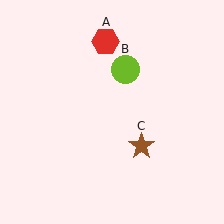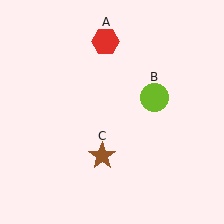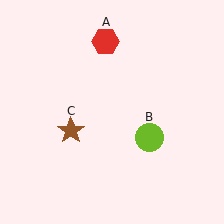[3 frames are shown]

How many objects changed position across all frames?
2 objects changed position: lime circle (object B), brown star (object C).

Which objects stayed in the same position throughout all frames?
Red hexagon (object A) remained stationary.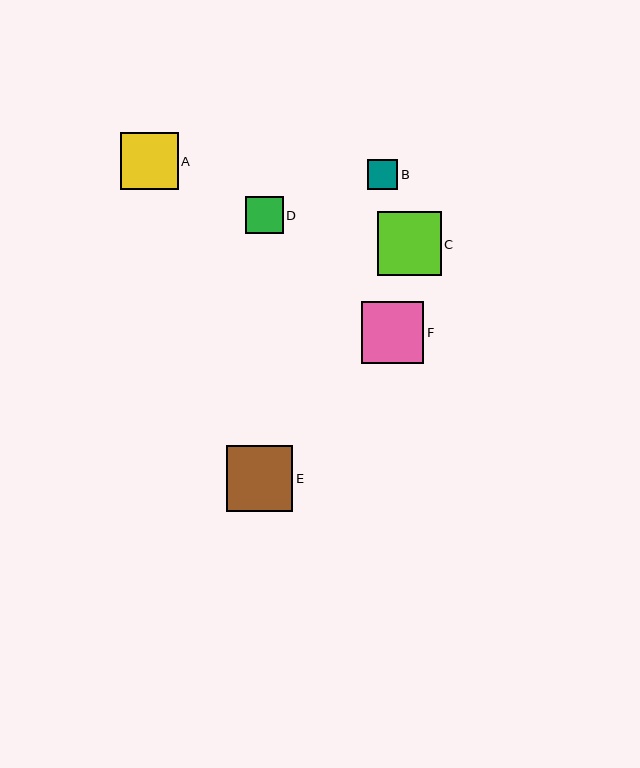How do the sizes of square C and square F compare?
Square C and square F are approximately the same size.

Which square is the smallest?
Square B is the smallest with a size of approximately 30 pixels.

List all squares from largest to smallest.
From largest to smallest: E, C, F, A, D, B.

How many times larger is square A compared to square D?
Square A is approximately 1.6 times the size of square D.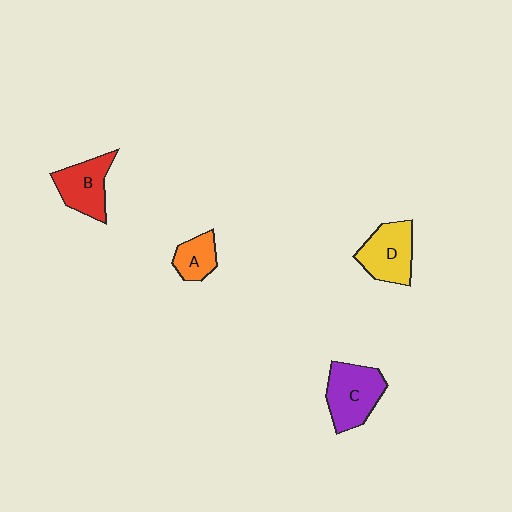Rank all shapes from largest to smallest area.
From largest to smallest: C (purple), D (yellow), B (red), A (orange).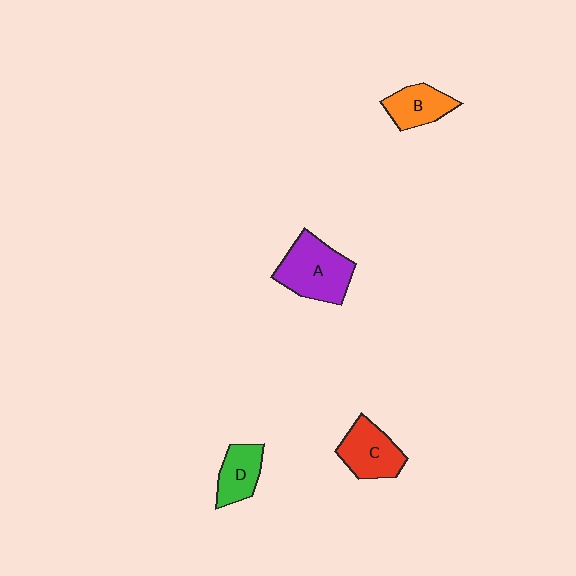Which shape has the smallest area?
Shape D (green).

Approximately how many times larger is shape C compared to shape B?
Approximately 1.3 times.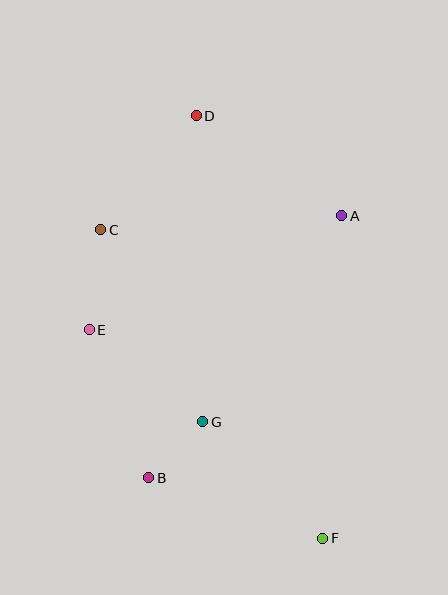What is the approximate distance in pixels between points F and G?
The distance between F and G is approximately 167 pixels.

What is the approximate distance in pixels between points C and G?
The distance between C and G is approximately 218 pixels.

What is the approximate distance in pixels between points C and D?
The distance between C and D is approximately 149 pixels.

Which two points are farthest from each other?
Points D and F are farthest from each other.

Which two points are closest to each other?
Points B and G are closest to each other.